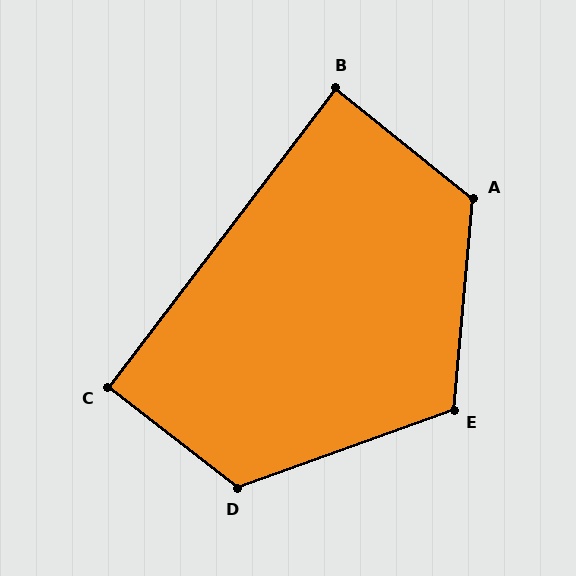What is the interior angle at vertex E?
Approximately 115 degrees (obtuse).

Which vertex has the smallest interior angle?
B, at approximately 88 degrees.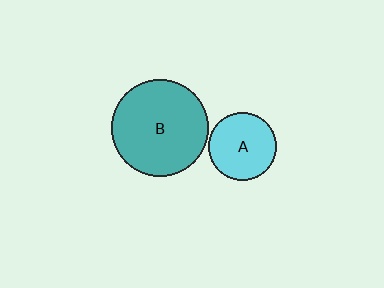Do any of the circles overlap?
No, none of the circles overlap.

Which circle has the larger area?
Circle B (teal).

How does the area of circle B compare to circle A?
Approximately 2.0 times.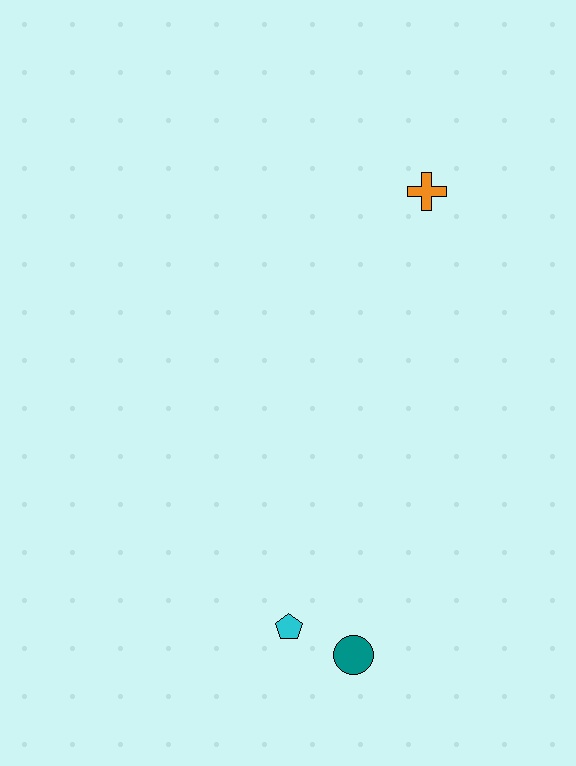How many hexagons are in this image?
There are no hexagons.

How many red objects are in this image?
There are no red objects.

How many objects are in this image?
There are 3 objects.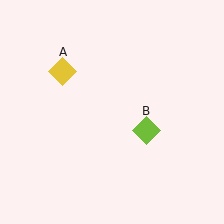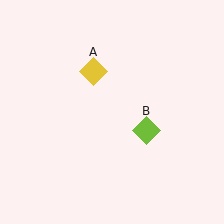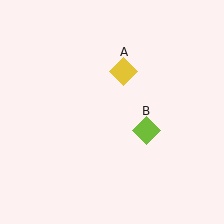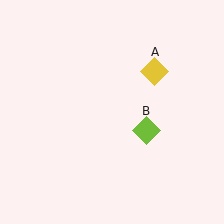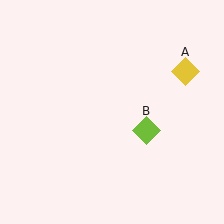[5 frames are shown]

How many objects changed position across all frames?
1 object changed position: yellow diamond (object A).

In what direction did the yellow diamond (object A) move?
The yellow diamond (object A) moved right.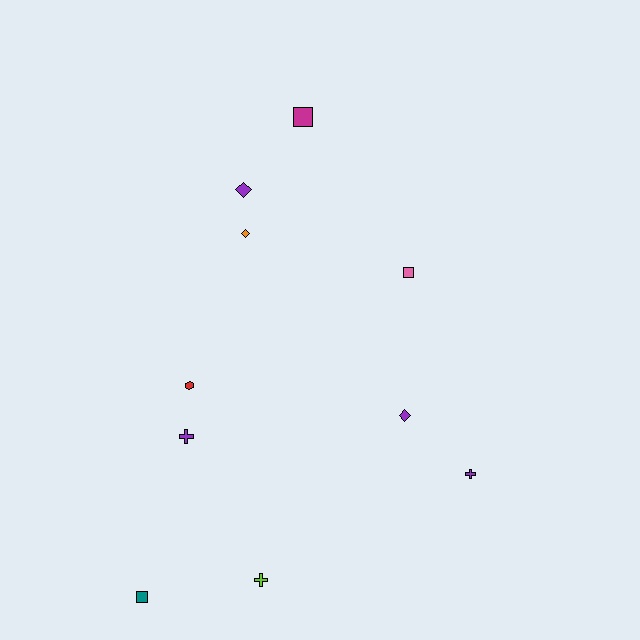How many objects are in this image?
There are 10 objects.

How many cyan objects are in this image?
There are no cyan objects.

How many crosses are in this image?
There are 3 crosses.